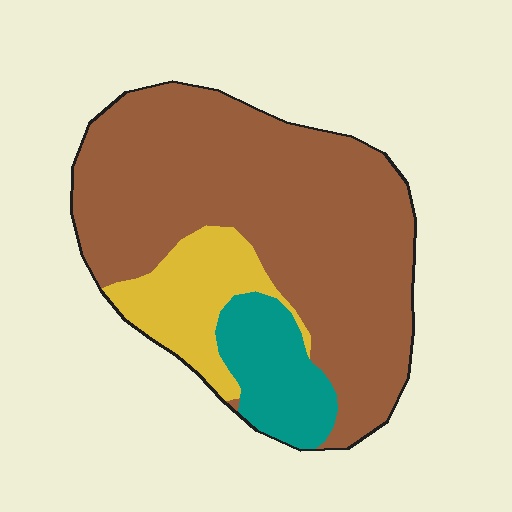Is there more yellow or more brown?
Brown.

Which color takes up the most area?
Brown, at roughly 70%.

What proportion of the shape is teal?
Teal takes up less than a sixth of the shape.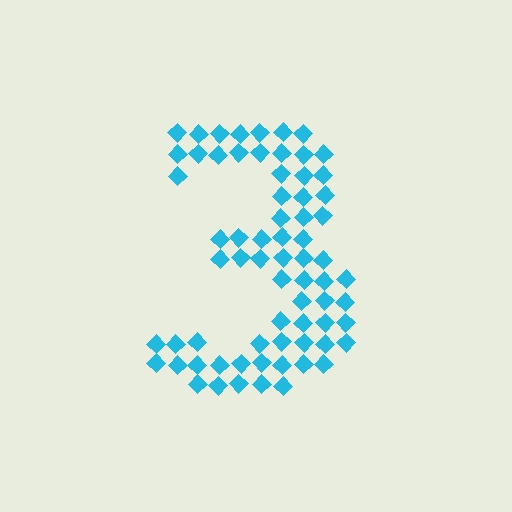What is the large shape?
The large shape is the digit 3.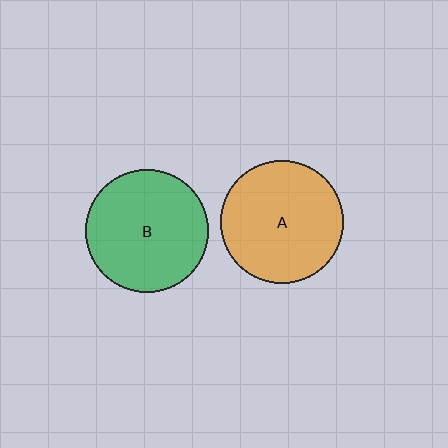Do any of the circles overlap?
No, none of the circles overlap.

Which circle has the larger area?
Circle A (orange).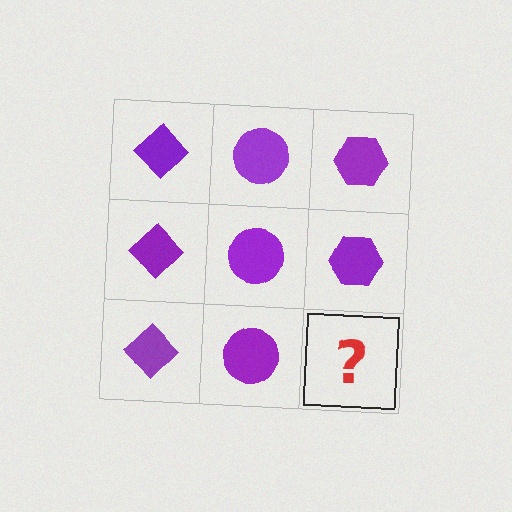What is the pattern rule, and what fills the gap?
The rule is that each column has a consistent shape. The gap should be filled with a purple hexagon.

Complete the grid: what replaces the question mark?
The question mark should be replaced with a purple hexagon.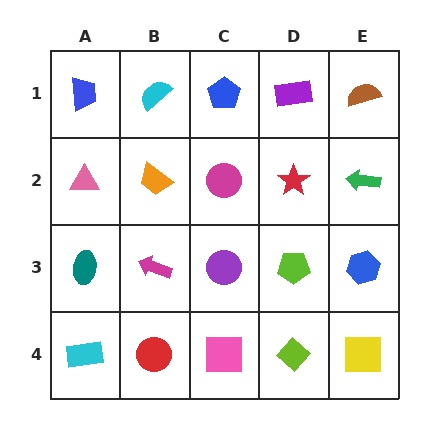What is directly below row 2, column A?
A teal ellipse.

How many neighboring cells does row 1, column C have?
3.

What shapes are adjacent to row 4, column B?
A magenta arrow (row 3, column B), a cyan rectangle (row 4, column A), a pink square (row 4, column C).